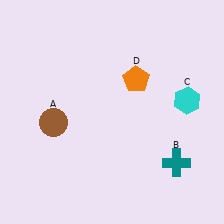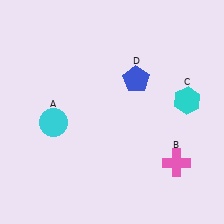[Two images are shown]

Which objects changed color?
A changed from brown to cyan. B changed from teal to pink. D changed from orange to blue.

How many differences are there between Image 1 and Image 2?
There are 3 differences between the two images.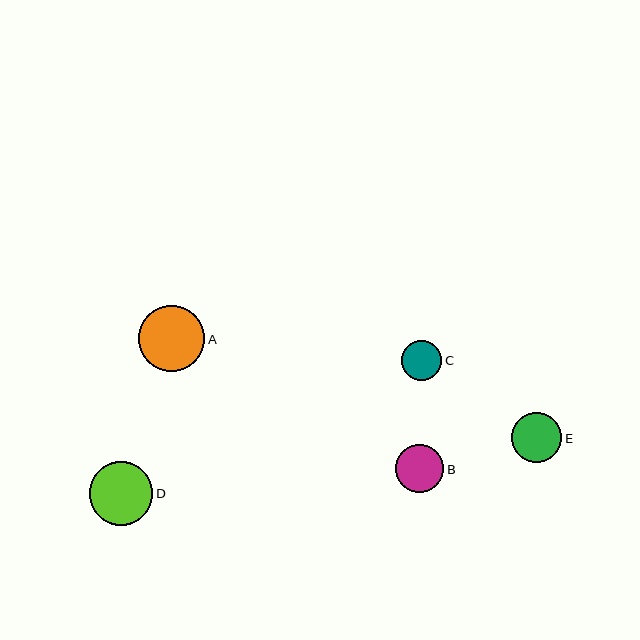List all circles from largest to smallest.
From largest to smallest: A, D, E, B, C.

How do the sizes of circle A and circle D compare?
Circle A and circle D are approximately the same size.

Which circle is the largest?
Circle A is the largest with a size of approximately 66 pixels.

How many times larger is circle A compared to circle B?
Circle A is approximately 1.4 times the size of circle B.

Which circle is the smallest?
Circle C is the smallest with a size of approximately 40 pixels.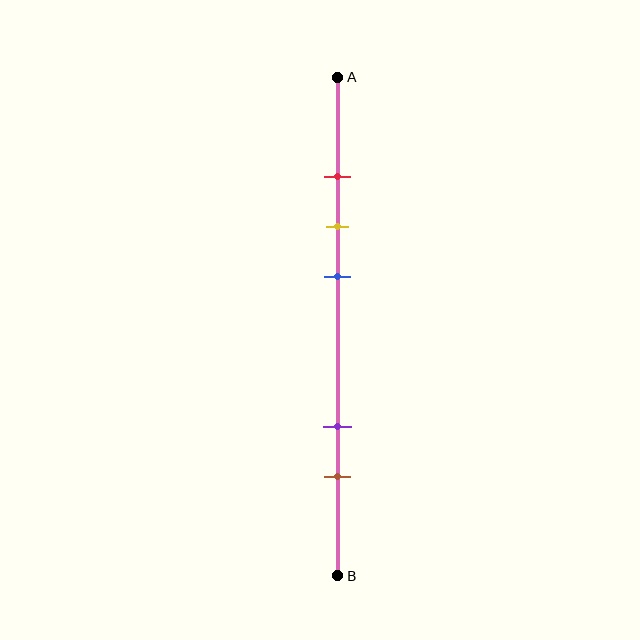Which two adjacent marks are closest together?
The red and yellow marks are the closest adjacent pair.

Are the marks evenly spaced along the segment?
No, the marks are not evenly spaced.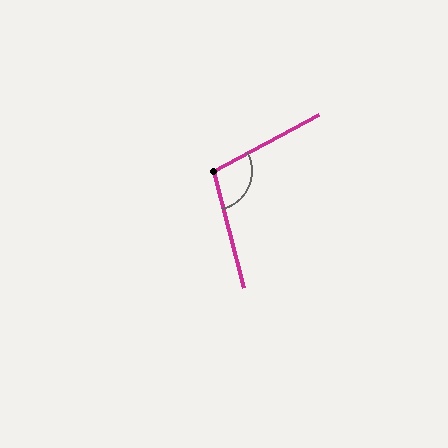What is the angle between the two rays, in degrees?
Approximately 104 degrees.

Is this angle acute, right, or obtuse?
It is obtuse.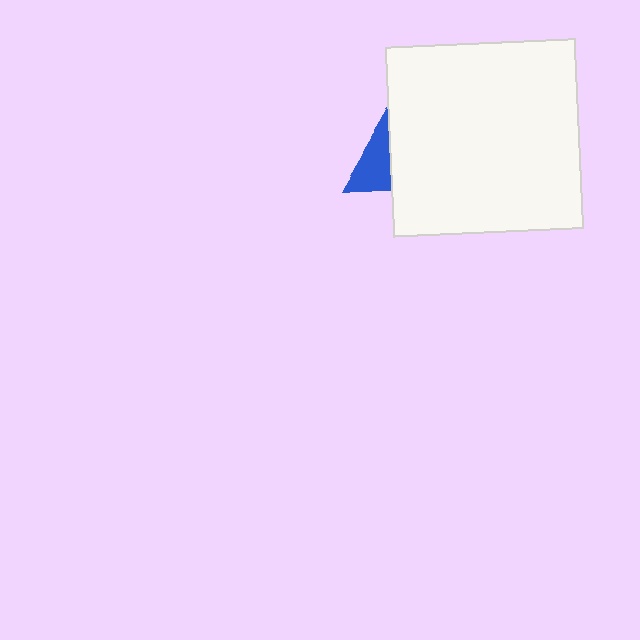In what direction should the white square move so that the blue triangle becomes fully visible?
The white square should move right. That is the shortest direction to clear the overlap and leave the blue triangle fully visible.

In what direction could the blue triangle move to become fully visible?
The blue triangle could move left. That would shift it out from behind the white square entirely.